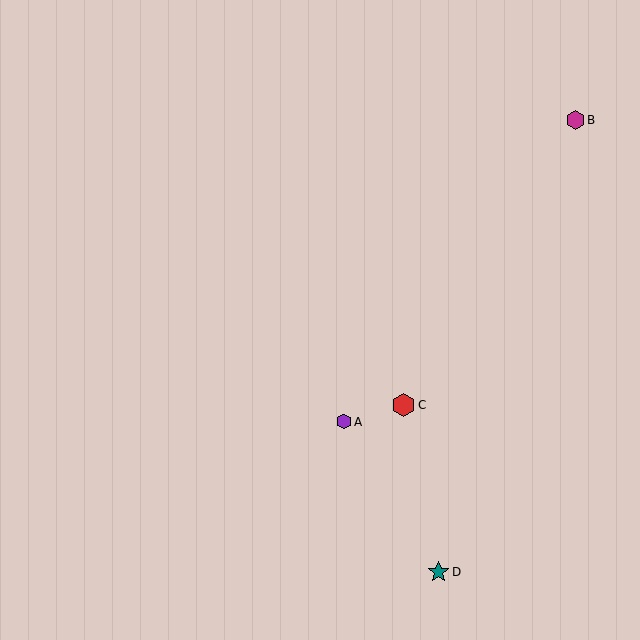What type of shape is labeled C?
Shape C is a red hexagon.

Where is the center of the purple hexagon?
The center of the purple hexagon is at (344, 422).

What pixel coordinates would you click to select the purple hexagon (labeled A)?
Click at (344, 422) to select the purple hexagon A.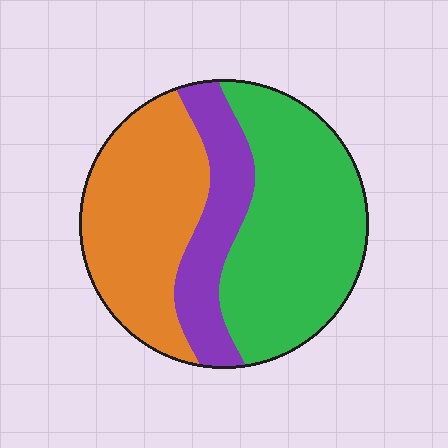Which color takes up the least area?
Purple, at roughly 20%.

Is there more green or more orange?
Green.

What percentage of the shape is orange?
Orange takes up about three eighths (3/8) of the shape.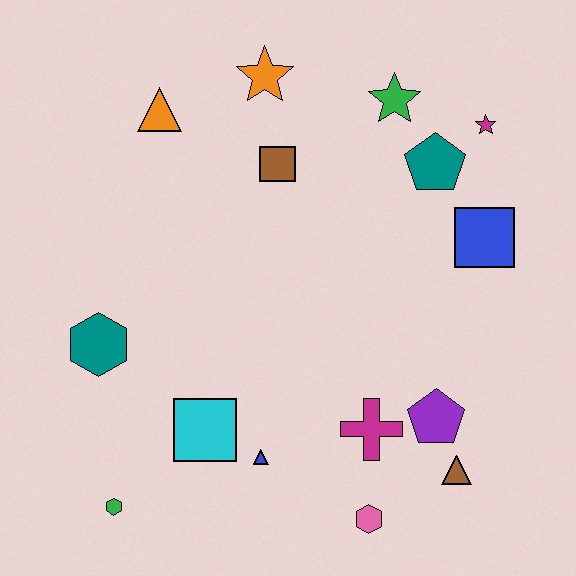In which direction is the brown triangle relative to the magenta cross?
The brown triangle is to the right of the magenta cross.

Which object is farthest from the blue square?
The green hexagon is farthest from the blue square.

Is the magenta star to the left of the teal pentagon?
No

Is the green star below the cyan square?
No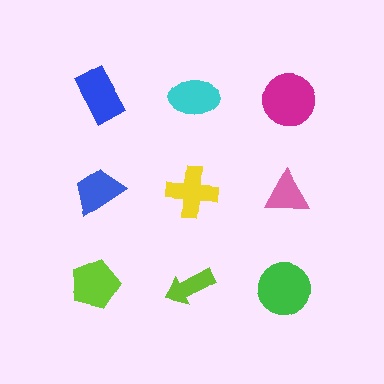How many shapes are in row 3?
3 shapes.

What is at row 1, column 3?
A magenta circle.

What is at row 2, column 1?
A blue trapezoid.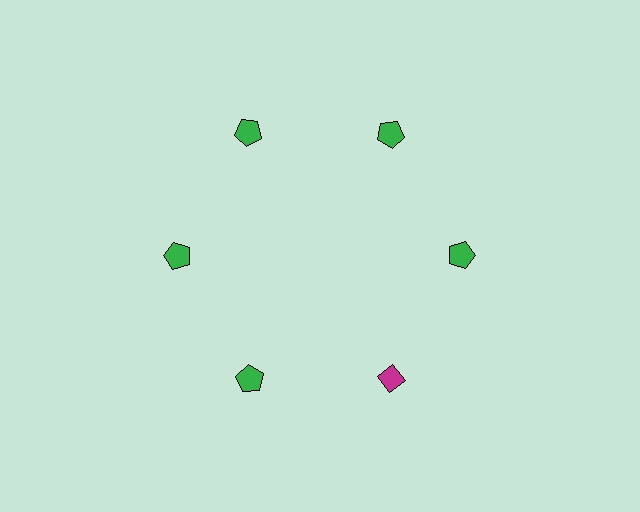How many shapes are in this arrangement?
There are 6 shapes arranged in a ring pattern.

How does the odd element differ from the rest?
It differs in both color (magenta instead of green) and shape (diamond instead of pentagon).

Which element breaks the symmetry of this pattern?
The magenta diamond at roughly the 5 o'clock position breaks the symmetry. All other shapes are green pentagons.